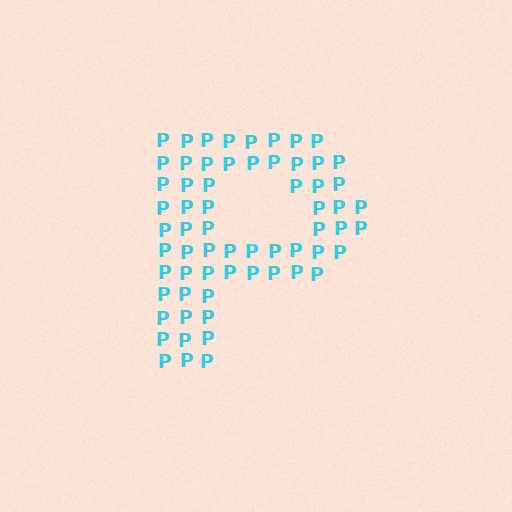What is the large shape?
The large shape is the letter P.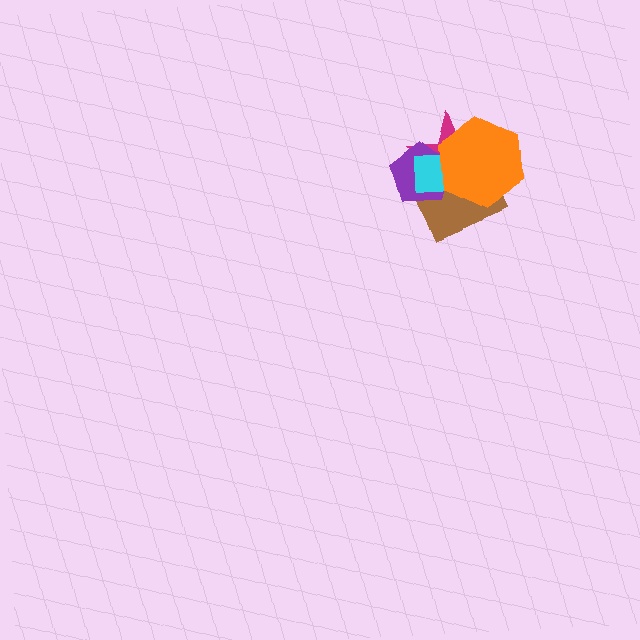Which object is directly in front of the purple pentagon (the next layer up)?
The cyan rectangle is directly in front of the purple pentagon.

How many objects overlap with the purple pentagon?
4 objects overlap with the purple pentagon.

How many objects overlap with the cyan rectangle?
4 objects overlap with the cyan rectangle.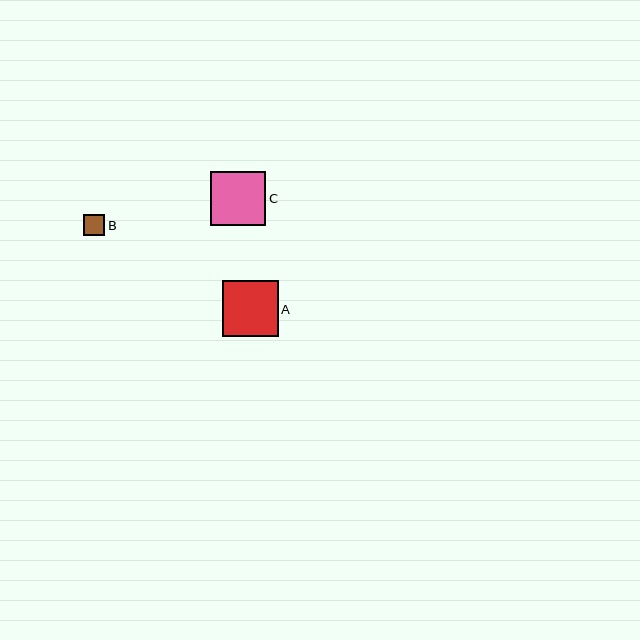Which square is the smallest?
Square B is the smallest with a size of approximately 21 pixels.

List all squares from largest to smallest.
From largest to smallest: A, C, B.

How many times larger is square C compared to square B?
Square C is approximately 2.6 times the size of square B.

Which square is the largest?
Square A is the largest with a size of approximately 56 pixels.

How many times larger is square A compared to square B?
Square A is approximately 2.7 times the size of square B.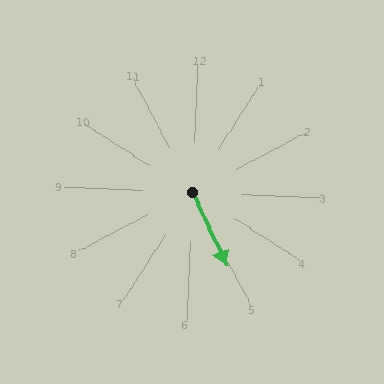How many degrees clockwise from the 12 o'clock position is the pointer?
Approximately 152 degrees.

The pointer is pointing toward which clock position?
Roughly 5 o'clock.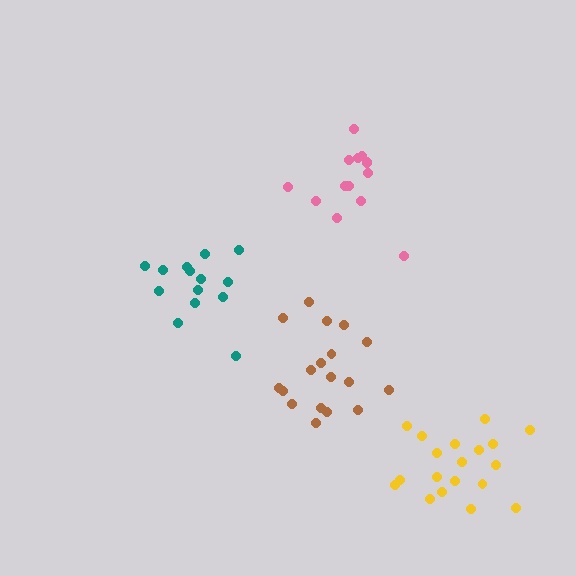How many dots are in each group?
Group 1: 18 dots, Group 2: 14 dots, Group 3: 14 dots, Group 4: 19 dots (65 total).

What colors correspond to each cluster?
The clusters are colored: brown, teal, pink, yellow.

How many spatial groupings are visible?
There are 4 spatial groupings.